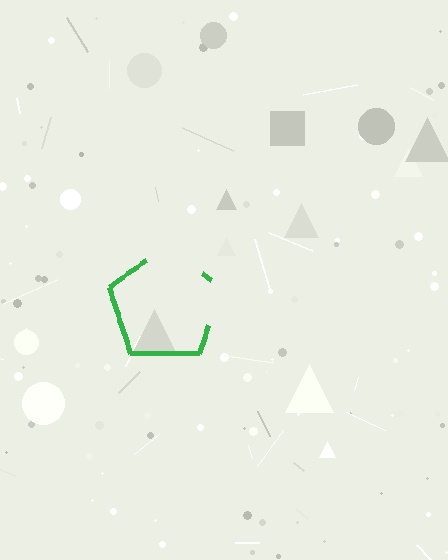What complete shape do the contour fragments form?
The contour fragments form a pentagon.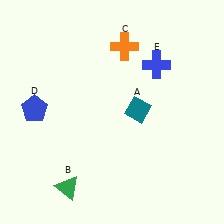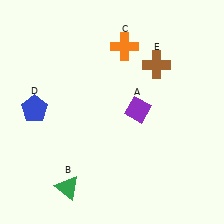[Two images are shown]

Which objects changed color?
A changed from teal to purple. E changed from blue to brown.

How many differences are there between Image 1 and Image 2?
There are 2 differences between the two images.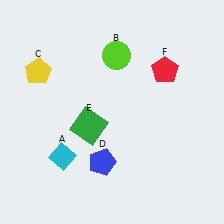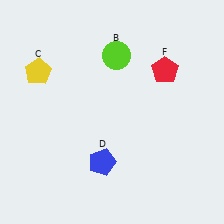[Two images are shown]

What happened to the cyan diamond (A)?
The cyan diamond (A) was removed in Image 2. It was in the bottom-left area of Image 1.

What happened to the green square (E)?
The green square (E) was removed in Image 2. It was in the bottom-left area of Image 1.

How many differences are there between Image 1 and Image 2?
There are 2 differences between the two images.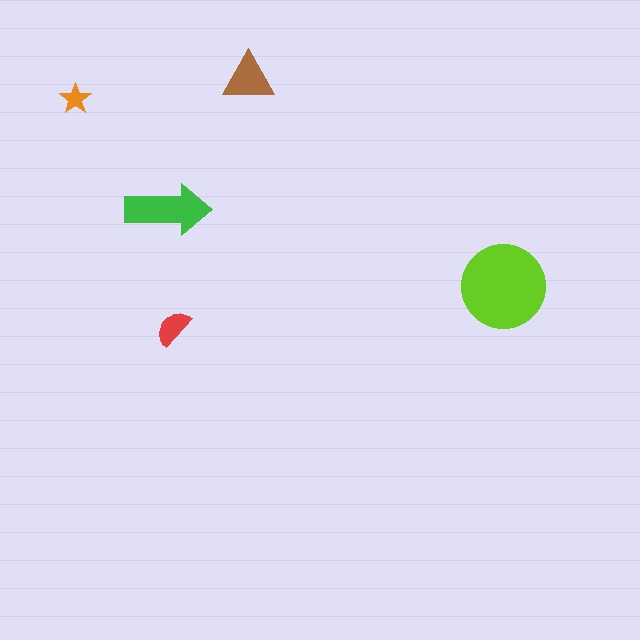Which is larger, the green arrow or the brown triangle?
The green arrow.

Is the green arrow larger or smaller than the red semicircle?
Larger.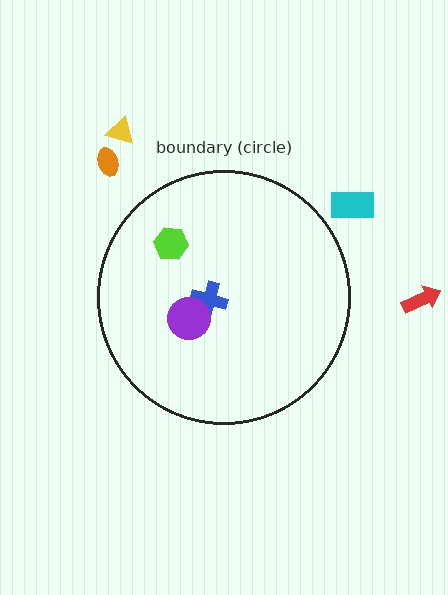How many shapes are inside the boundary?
3 inside, 4 outside.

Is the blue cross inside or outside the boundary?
Inside.